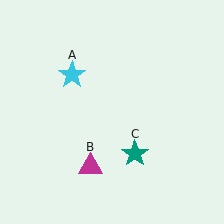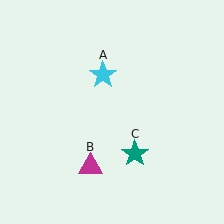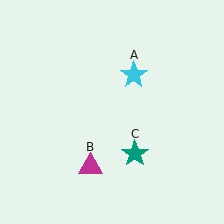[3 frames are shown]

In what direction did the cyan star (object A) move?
The cyan star (object A) moved right.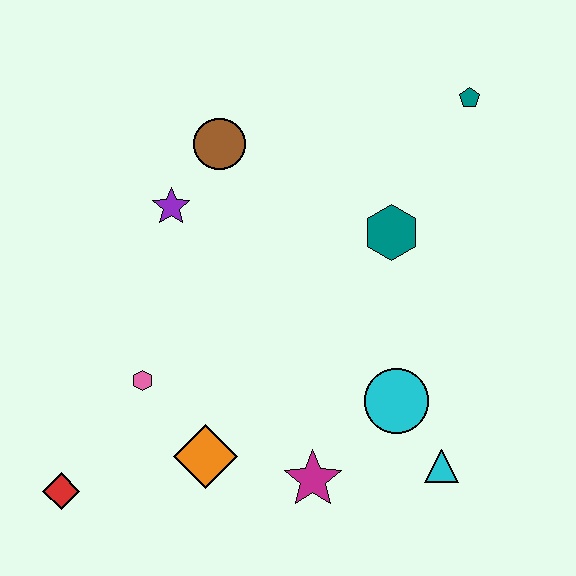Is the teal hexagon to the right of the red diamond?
Yes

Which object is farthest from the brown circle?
The cyan triangle is farthest from the brown circle.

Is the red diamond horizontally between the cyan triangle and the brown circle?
No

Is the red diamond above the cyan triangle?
No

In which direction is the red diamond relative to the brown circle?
The red diamond is below the brown circle.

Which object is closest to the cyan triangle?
The cyan circle is closest to the cyan triangle.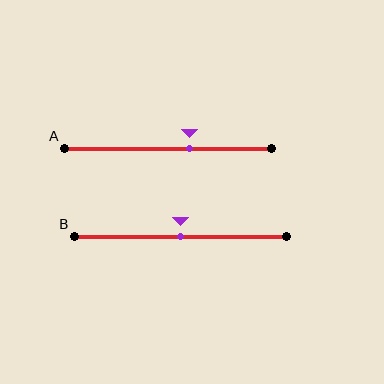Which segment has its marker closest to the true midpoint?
Segment B has its marker closest to the true midpoint.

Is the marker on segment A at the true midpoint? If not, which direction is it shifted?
No, the marker on segment A is shifted to the right by about 10% of the segment length.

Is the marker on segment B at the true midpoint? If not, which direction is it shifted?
Yes, the marker on segment B is at the true midpoint.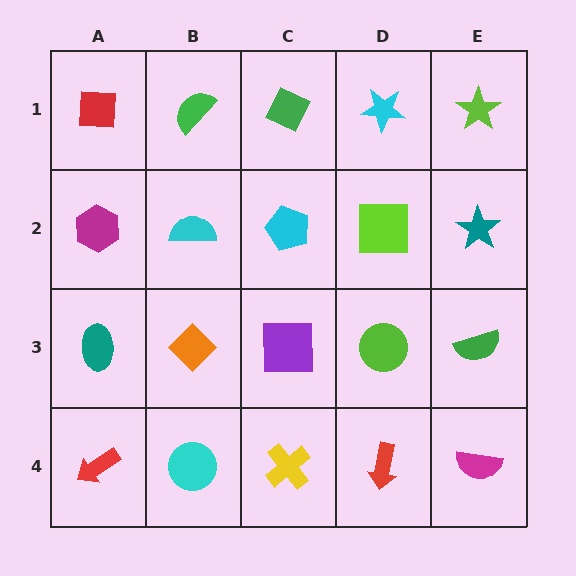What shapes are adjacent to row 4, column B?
An orange diamond (row 3, column B), a red arrow (row 4, column A), a yellow cross (row 4, column C).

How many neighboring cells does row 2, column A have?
3.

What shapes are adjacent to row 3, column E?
A teal star (row 2, column E), a magenta semicircle (row 4, column E), a lime circle (row 3, column D).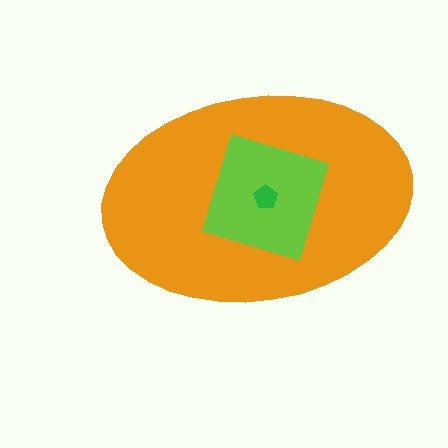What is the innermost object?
The green pentagon.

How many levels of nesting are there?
3.